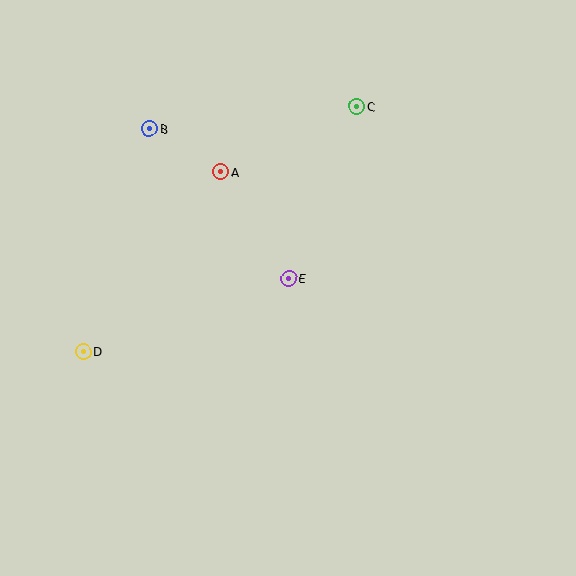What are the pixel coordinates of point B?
Point B is at (149, 128).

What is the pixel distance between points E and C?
The distance between E and C is 184 pixels.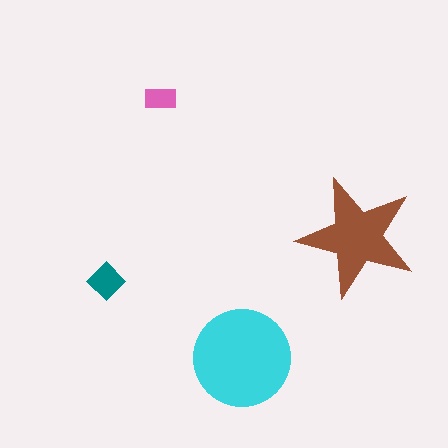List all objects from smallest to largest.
The pink rectangle, the teal diamond, the brown star, the cyan circle.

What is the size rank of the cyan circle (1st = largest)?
1st.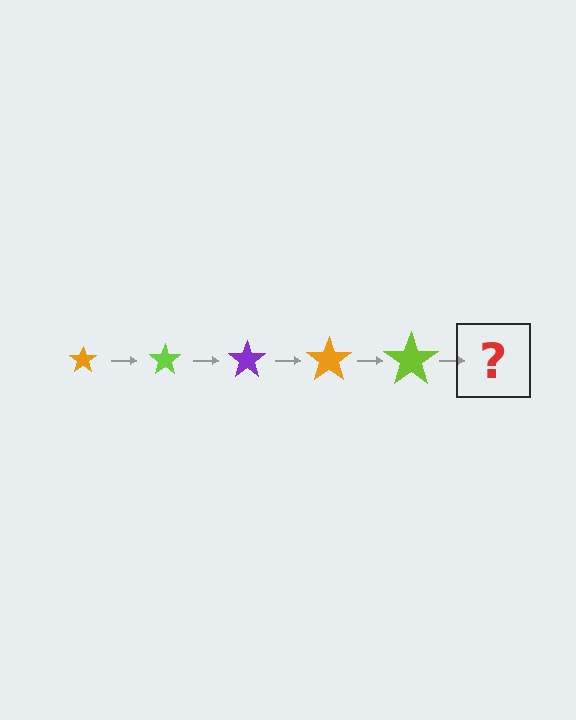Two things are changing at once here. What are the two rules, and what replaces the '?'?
The two rules are that the star grows larger each step and the color cycles through orange, lime, and purple. The '?' should be a purple star, larger than the previous one.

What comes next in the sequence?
The next element should be a purple star, larger than the previous one.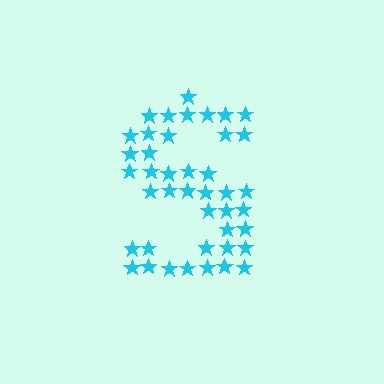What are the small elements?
The small elements are stars.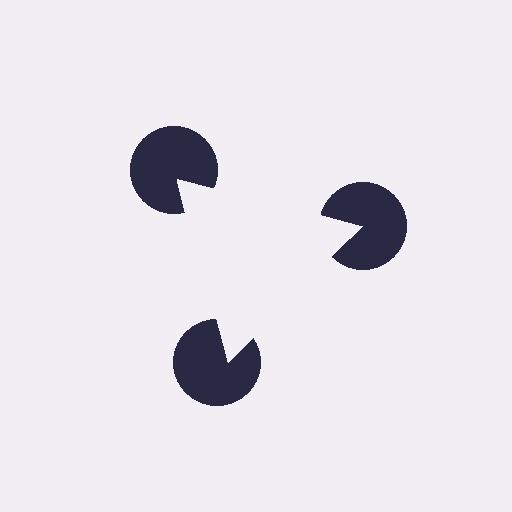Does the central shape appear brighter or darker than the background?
It typically appears slightly brighter than the background, even though no actual brightness change is drawn.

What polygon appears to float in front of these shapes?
An illusory triangle — its edges are inferred from the aligned wedge cuts in the pac-man discs, not physically drawn.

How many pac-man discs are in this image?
There are 3 — one at each vertex of the illusory triangle.